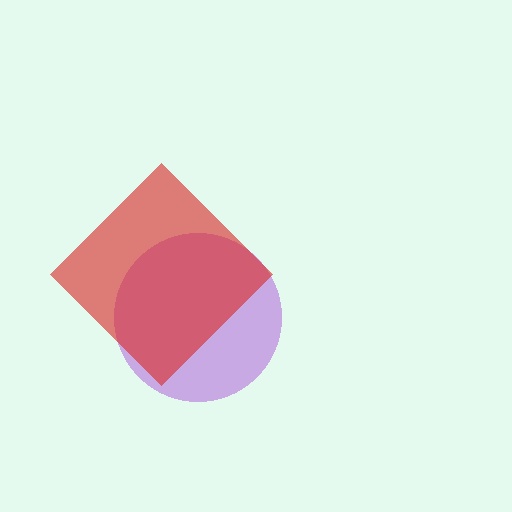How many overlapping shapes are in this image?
There are 2 overlapping shapes in the image.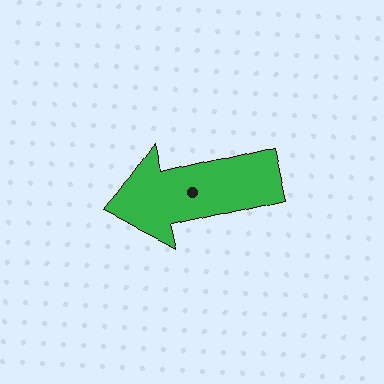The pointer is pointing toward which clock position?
Roughly 9 o'clock.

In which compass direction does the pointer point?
West.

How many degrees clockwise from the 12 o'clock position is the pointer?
Approximately 256 degrees.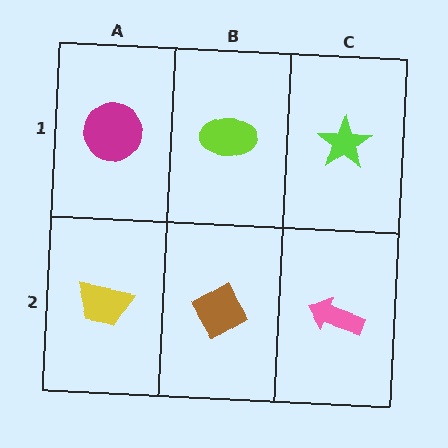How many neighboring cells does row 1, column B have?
3.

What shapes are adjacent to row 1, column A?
A yellow trapezoid (row 2, column A), a lime ellipse (row 1, column B).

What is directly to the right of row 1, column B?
A lime star.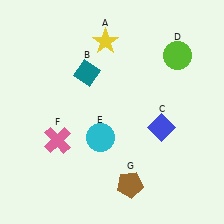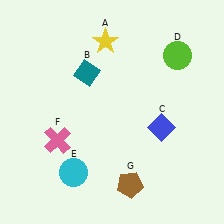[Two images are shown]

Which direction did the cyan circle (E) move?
The cyan circle (E) moved down.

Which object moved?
The cyan circle (E) moved down.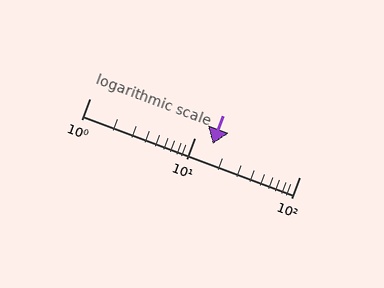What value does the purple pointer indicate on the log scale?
The pointer indicates approximately 15.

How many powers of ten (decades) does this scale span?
The scale spans 2 decades, from 1 to 100.